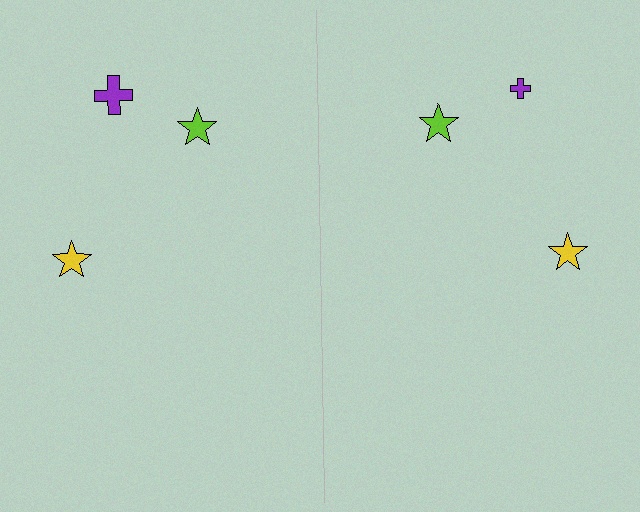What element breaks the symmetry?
The purple cross on the right side has a different size than its mirror counterpart.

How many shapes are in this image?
There are 6 shapes in this image.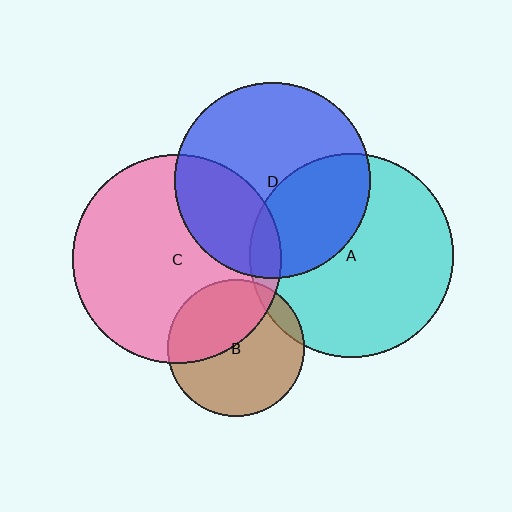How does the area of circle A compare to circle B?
Approximately 2.2 times.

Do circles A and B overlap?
Yes.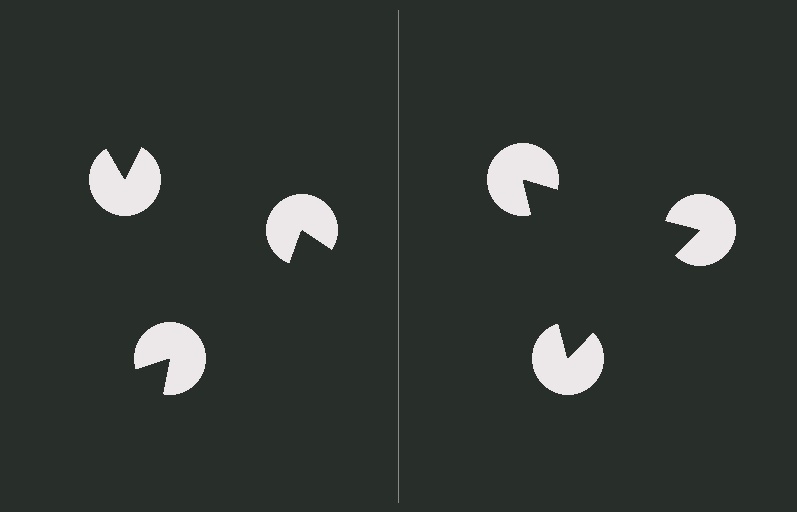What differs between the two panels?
The pac-man discs are positioned identically on both sides; only the wedge orientations differ. On the right they align to a triangle; on the left they are misaligned.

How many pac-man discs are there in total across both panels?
6 — 3 on each side.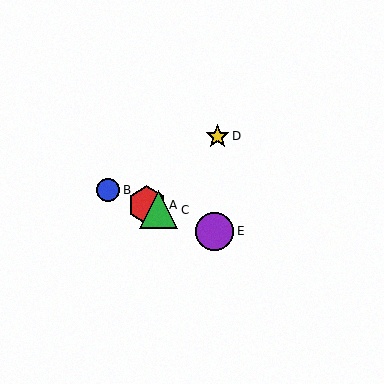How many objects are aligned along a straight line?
4 objects (A, B, C, E) are aligned along a straight line.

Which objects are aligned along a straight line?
Objects A, B, C, E are aligned along a straight line.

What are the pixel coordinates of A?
Object A is at (147, 205).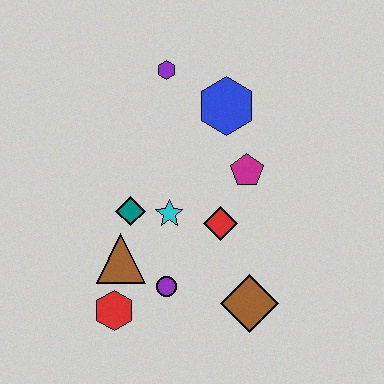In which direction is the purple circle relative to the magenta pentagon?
The purple circle is below the magenta pentagon.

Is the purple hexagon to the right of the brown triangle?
Yes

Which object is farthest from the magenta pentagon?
The red hexagon is farthest from the magenta pentagon.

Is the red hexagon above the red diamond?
No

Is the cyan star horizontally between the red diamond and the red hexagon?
Yes